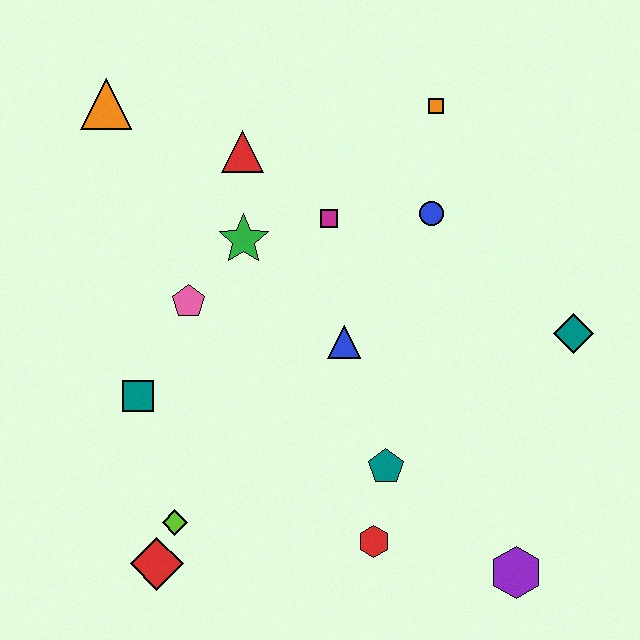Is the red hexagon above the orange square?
No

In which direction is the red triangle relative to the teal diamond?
The red triangle is to the left of the teal diamond.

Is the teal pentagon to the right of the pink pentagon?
Yes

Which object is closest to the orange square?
The blue circle is closest to the orange square.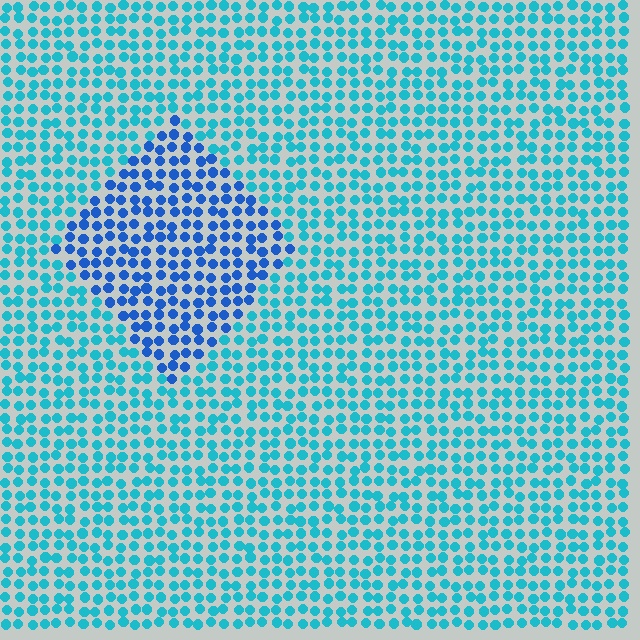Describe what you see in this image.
The image is filled with small cyan elements in a uniform arrangement. A diamond-shaped region is visible where the elements are tinted to a slightly different hue, forming a subtle color boundary.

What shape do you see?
I see a diamond.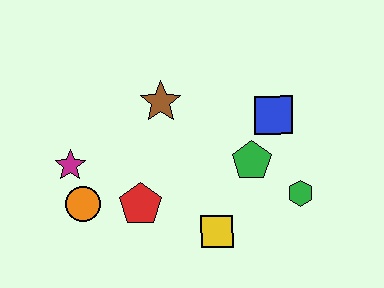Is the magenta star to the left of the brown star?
Yes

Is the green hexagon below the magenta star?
Yes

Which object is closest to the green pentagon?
The blue square is closest to the green pentagon.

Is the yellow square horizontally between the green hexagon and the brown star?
Yes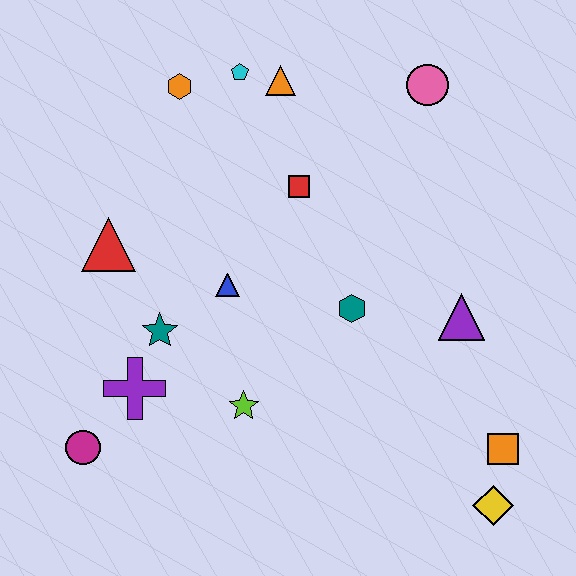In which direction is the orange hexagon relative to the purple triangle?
The orange hexagon is to the left of the purple triangle.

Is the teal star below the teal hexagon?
Yes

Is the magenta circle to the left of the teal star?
Yes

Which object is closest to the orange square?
The yellow diamond is closest to the orange square.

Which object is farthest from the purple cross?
The pink circle is farthest from the purple cross.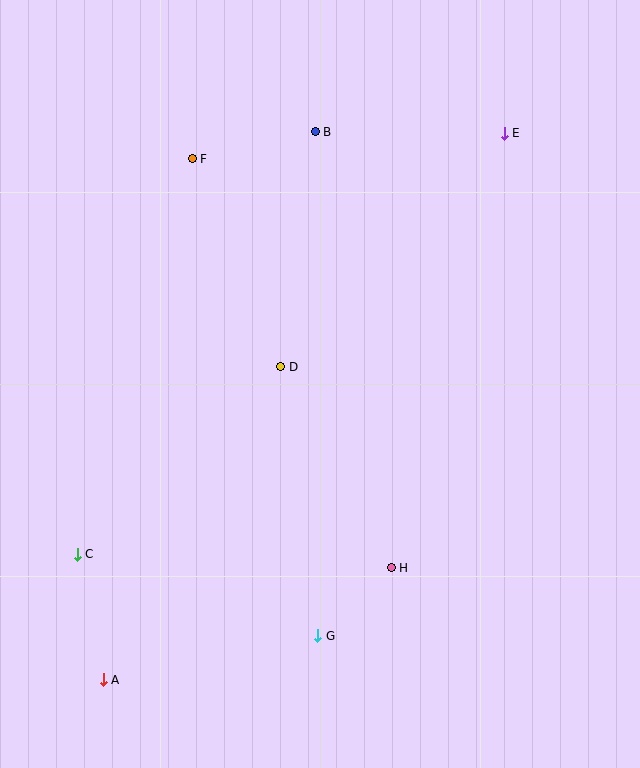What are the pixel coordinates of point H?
Point H is at (391, 568).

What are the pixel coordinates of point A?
Point A is at (103, 680).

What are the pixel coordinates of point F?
Point F is at (192, 159).